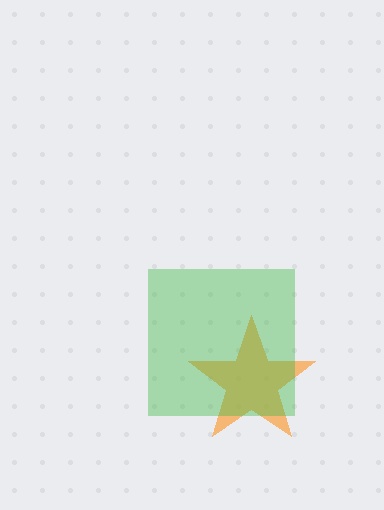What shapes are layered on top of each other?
The layered shapes are: an orange star, a green square.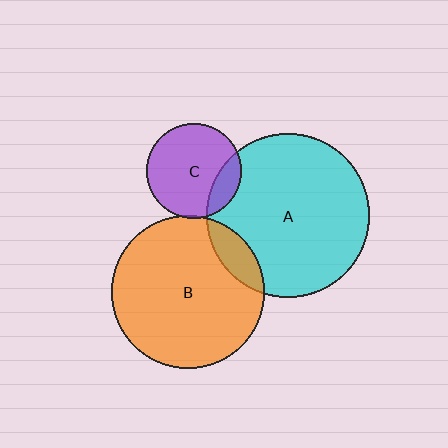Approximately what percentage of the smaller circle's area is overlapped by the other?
Approximately 15%.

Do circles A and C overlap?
Yes.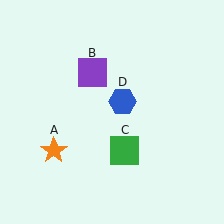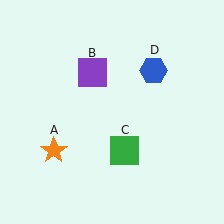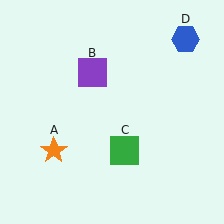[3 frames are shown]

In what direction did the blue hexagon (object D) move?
The blue hexagon (object D) moved up and to the right.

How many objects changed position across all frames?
1 object changed position: blue hexagon (object D).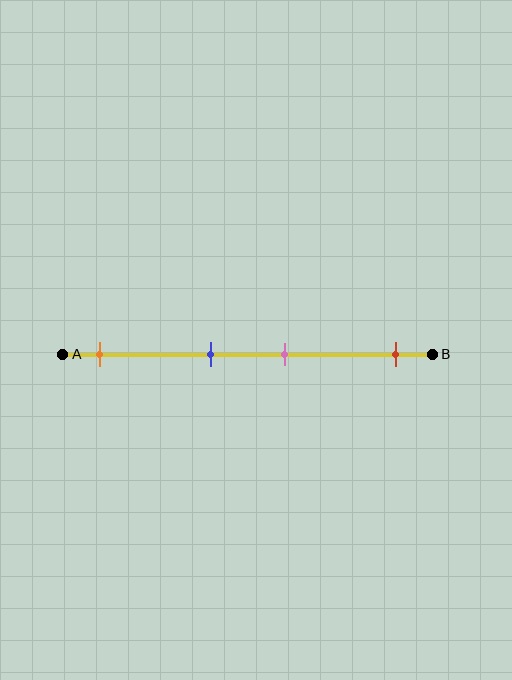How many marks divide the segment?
There are 4 marks dividing the segment.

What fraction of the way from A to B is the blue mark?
The blue mark is approximately 40% (0.4) of the way from A to B.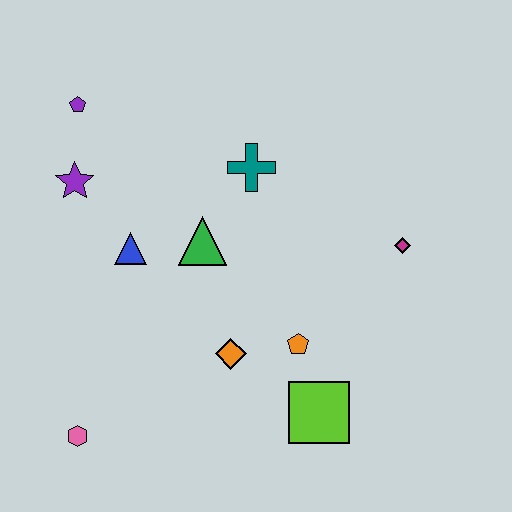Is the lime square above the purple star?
No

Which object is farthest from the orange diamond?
The purple pentagon is farthest from the orange diamond.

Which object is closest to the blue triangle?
The green triangle is closest to the blue triangle.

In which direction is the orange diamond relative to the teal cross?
The orange diamond is below the teal cross.